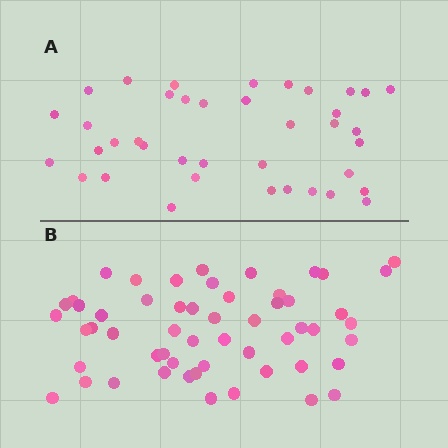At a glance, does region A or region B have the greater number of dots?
Region B (the bottom region) has more dots.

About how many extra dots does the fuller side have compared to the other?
Region B has approximately 15 more dots than region A.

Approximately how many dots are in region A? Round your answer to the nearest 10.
About 40 dots. (The exact count is 39, which rounds to 40.)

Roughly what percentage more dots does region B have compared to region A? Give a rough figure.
About 40% more.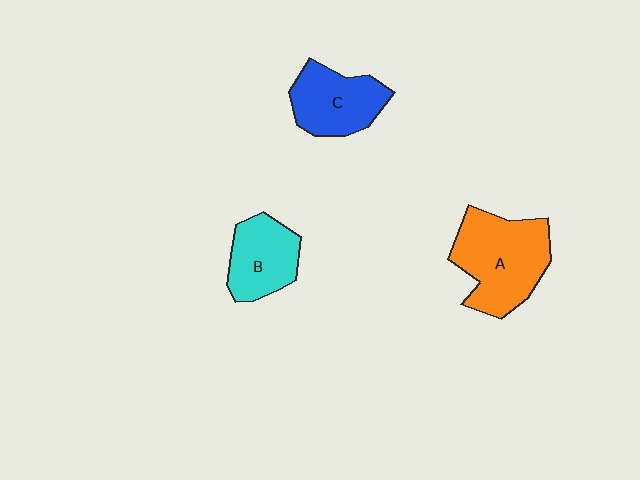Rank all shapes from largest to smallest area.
From largest to smallest: A (orange), C (blue), B (cyan).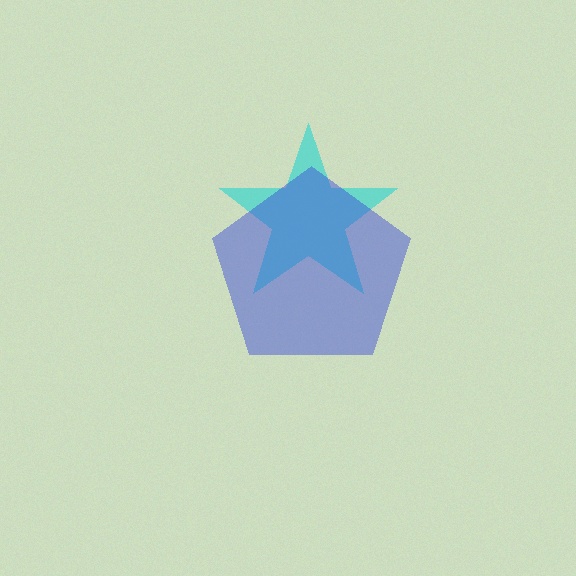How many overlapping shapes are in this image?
There are 2 overlapping shapes in the image.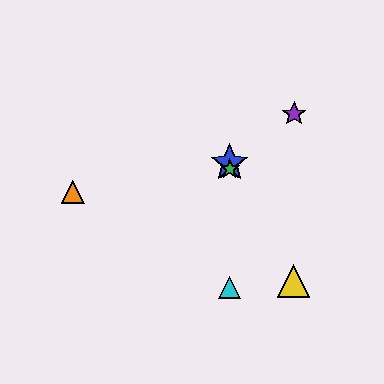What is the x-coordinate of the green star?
The green star is at x≈230.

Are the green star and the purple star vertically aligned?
No, the green star is at x≈230 and the purple star is at x≈294.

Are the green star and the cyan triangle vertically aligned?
Yes, both are at x≈230.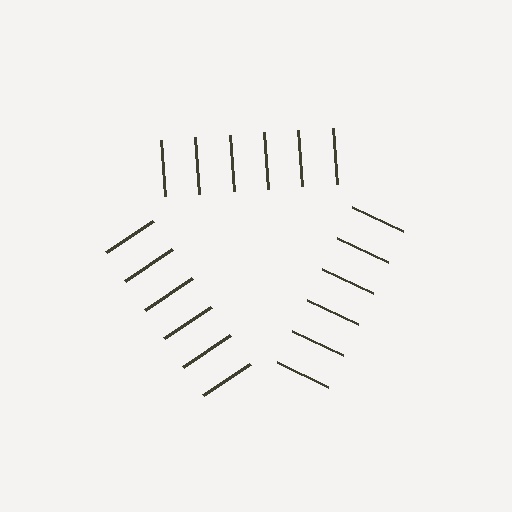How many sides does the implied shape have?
3 sides — the line-ends trace a triangle.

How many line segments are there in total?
18 — 6 along each of the 3 edges.